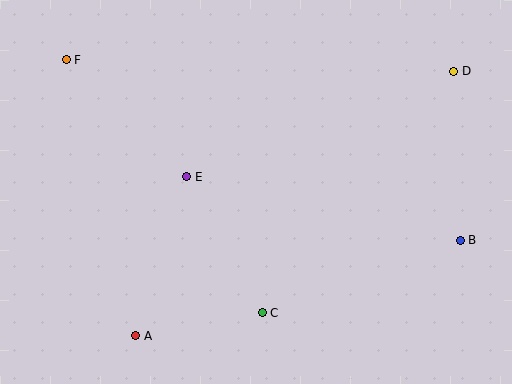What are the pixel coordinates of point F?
Point F is at (66, 60).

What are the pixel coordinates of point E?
Point E is at (187, 177).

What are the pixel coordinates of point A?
Point A is at (136, 336).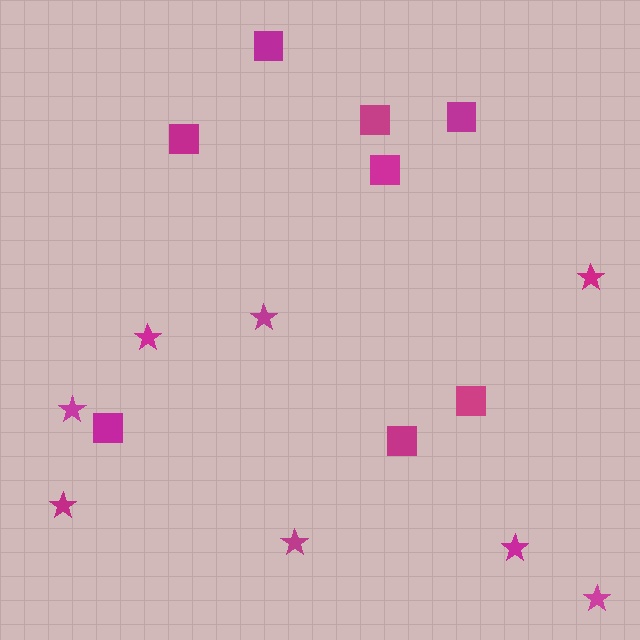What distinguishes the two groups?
There are 2 groups: one group of squares (8) and one group of stars (8).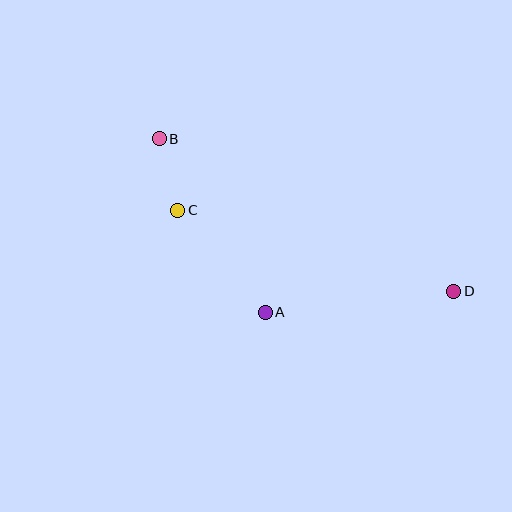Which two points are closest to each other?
Points B and C are closest to each other.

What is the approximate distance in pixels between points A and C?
The distance between A and C is approximately 135 pixels.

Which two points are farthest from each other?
Points B and D are farthest from each other.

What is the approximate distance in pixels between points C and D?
The distance between C and D is approximately 288 pixels.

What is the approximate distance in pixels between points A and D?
The distance between A and D is approximately 190 pixels.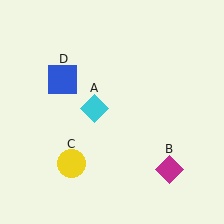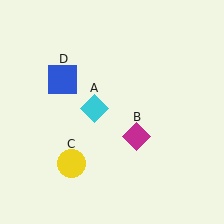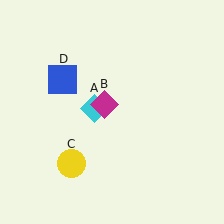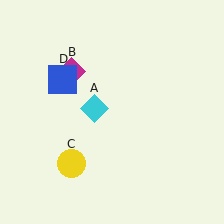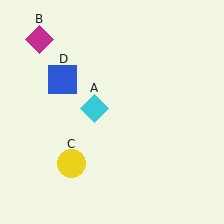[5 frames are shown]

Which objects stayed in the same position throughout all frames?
Cyan diamond (object A) and yellow circle (object C) and blue square (object D) remained stationary.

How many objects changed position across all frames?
1 object changed position: magenta diamond (object B).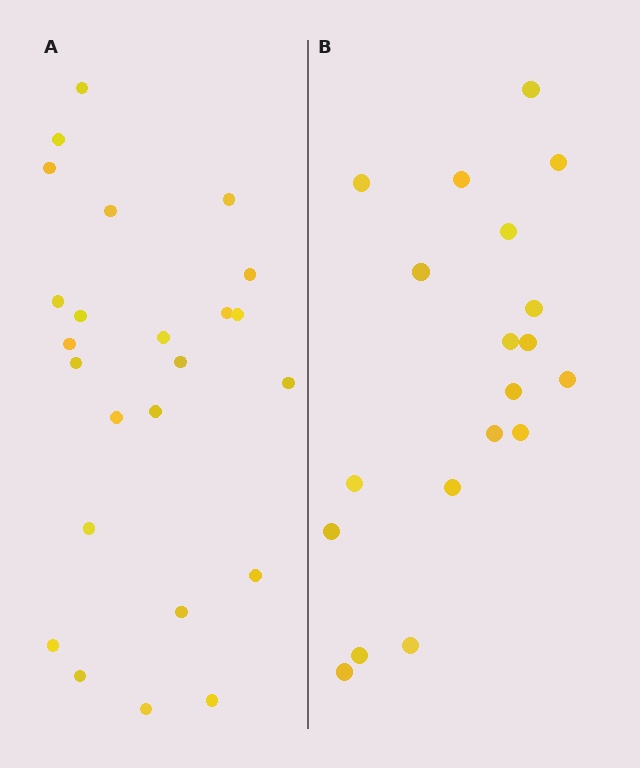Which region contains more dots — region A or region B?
Region A (the left region) has more dots.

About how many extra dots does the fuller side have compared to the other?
Region A has about 5 more dots than region B.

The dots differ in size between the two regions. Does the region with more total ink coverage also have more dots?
No. Region B has more total ink coverage because its dots are larger, but region A actually contains more individual dots. Total area can be misleading — the number of items is what matters here.